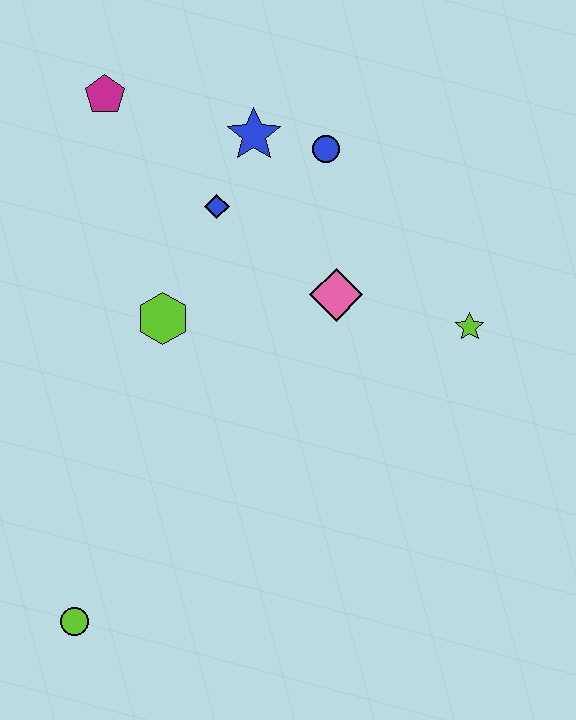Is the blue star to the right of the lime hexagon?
Yes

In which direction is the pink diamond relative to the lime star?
The pink diamond is to the left of the lime star.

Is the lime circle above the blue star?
No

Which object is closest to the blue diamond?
The blue star is closest to the blue diamond.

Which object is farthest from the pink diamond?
The lime circle is farthest from the pink diamond.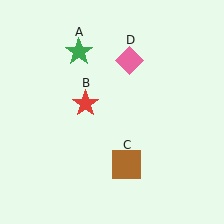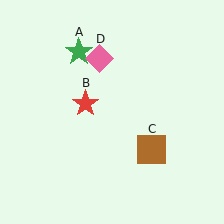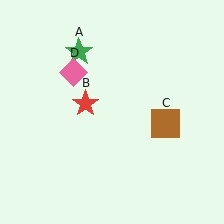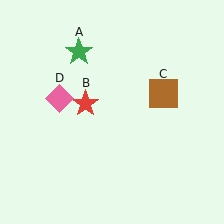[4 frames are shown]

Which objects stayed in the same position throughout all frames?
Green star (object A) and red star (object B) remained stationary.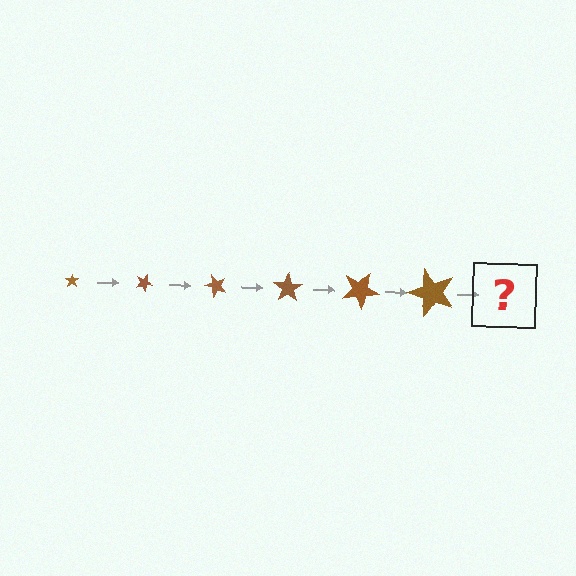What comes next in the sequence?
The next element should be a star, larger than the previous one and rotated 150 degrees from the start.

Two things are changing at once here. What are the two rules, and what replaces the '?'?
The two rules are that the star grows larger each step and it rotates 25 degrees each step. The '?' should be a star, larger than the previous one and rotated 150 degrees from the start.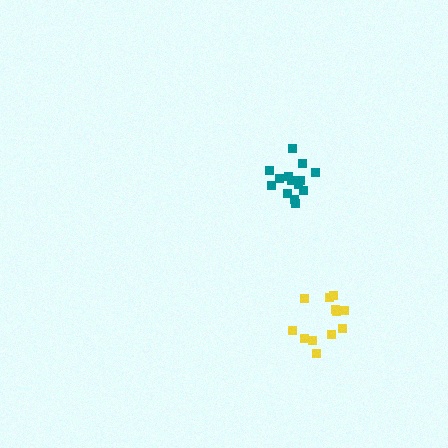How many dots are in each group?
Group 1: 12 dots, Group 2: 14 dots (26 total).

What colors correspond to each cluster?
The clusters are colored: yellow, teal.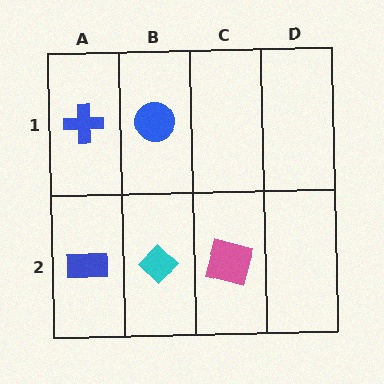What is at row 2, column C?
A pink square.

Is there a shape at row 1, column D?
No, that cell is empty.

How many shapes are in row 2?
3 shapes.